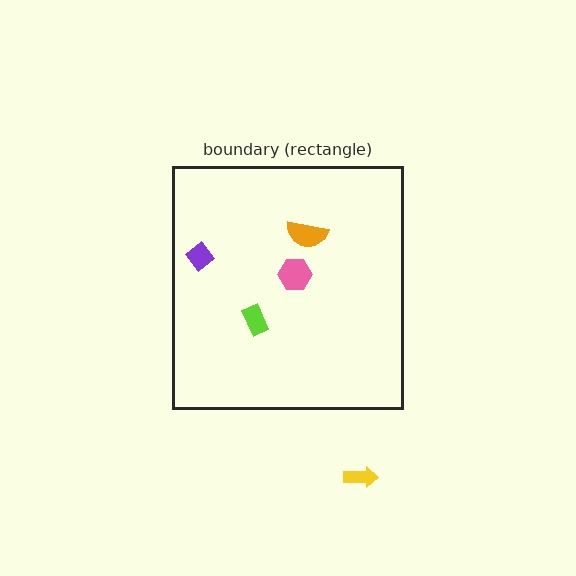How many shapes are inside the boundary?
4 inside, 1 outside.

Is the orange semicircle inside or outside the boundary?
Inside.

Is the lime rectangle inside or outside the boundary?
Inside.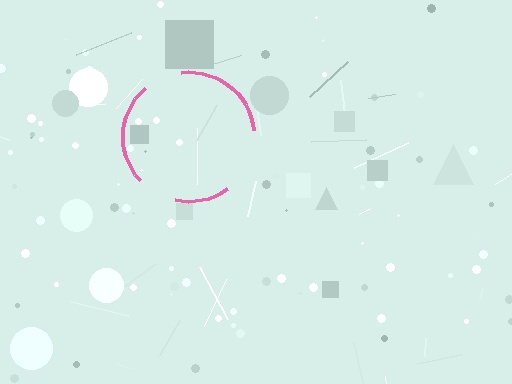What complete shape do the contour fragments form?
The contour fragments form a circle.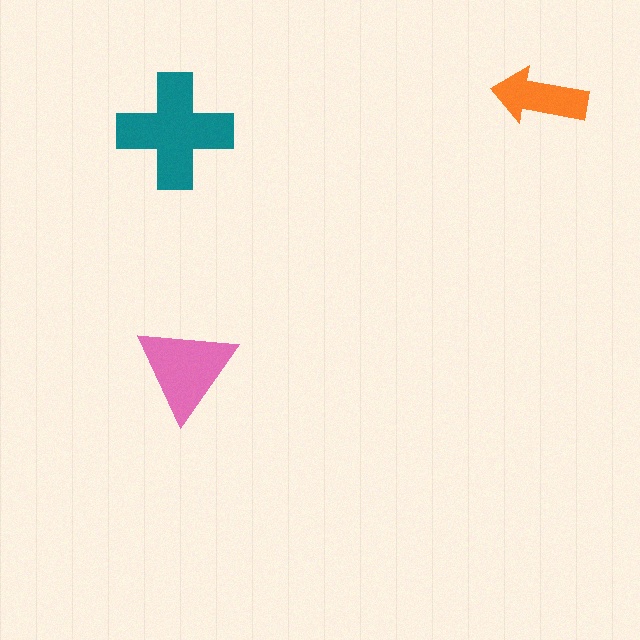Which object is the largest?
The teal cross.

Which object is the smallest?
The orange arrow.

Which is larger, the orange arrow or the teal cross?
The teal cross.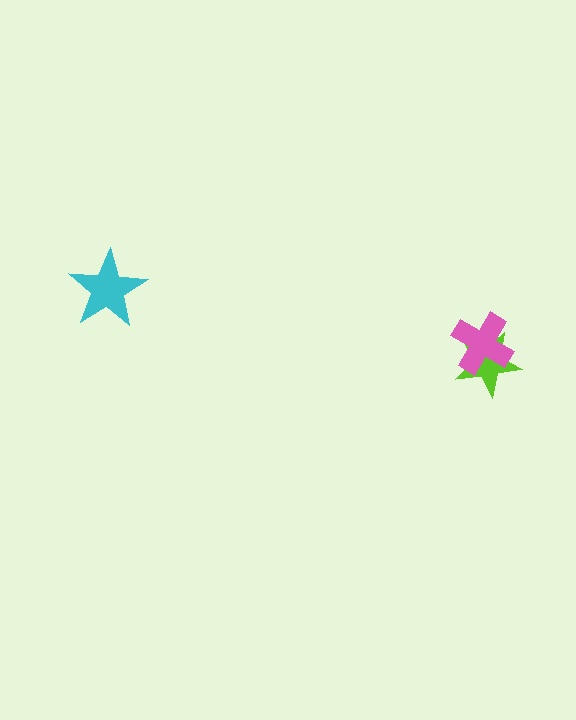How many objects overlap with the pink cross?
1 object overlaps with the pink cross.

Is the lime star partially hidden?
Yes, it is partially covered by another shape.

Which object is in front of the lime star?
The pink cross is in front of the lime star.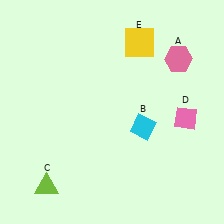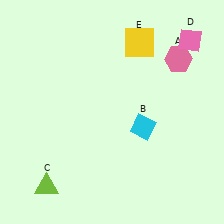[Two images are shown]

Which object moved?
The pink diamond (D) moved up.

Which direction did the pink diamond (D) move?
The pink diamond (D) moved up.